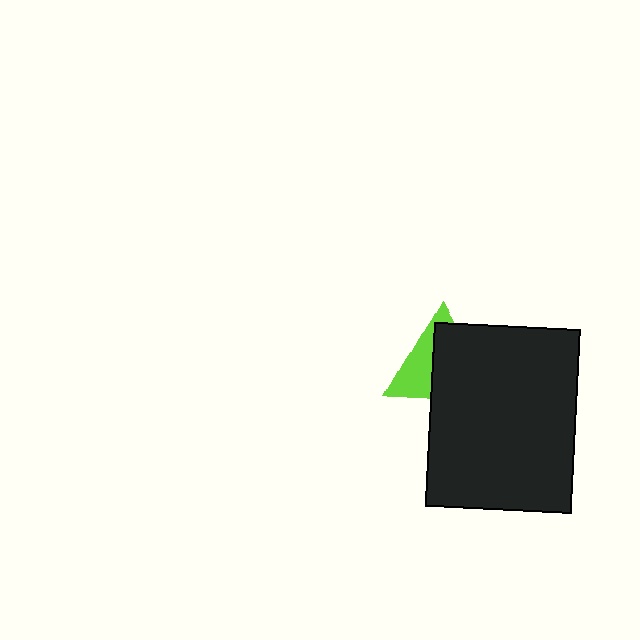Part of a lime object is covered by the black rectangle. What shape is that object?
It is a triangle.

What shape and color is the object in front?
The object in front is a black rectangle.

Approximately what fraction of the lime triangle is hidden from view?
Roughly 60% of the lime triangle is hidden behind the black rectangle.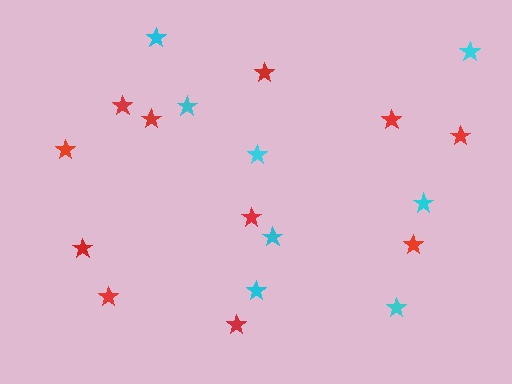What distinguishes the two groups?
There are 2 groups: one group of cyan stars (8) and one group of red stars (11).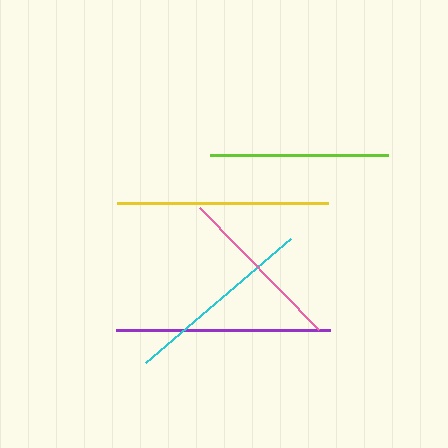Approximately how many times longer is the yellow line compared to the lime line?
The yellow line is approximately 1.2 times the length of the lime line.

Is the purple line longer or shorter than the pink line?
The purple line is longer than the pink line.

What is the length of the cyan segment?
The cyan segment is approximately 191 pixels long.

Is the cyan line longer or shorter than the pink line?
The cyan line is longer than the pink line.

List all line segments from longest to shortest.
From longest to shortest: purple, yellow, cyan, lime, pink.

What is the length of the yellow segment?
The yellow segment is approximately 211 pixels long.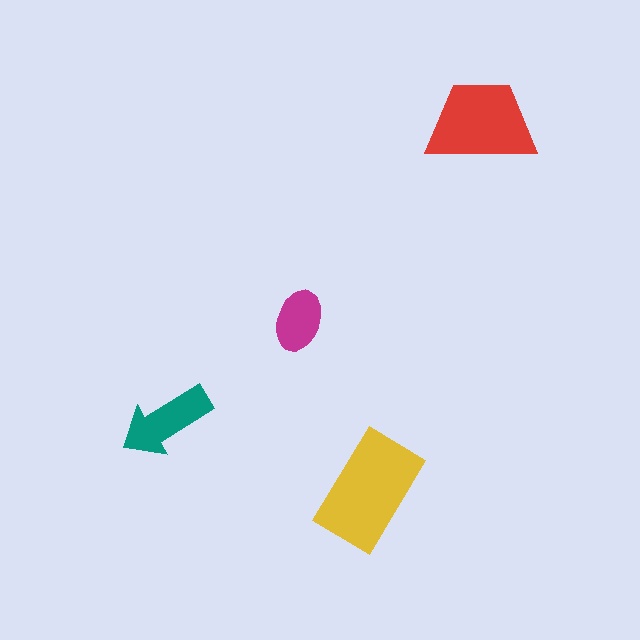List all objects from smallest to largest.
The magenta ellipse, the teal arrow, the red trapezoid, the yellow rectangle.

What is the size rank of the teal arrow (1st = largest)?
3rd.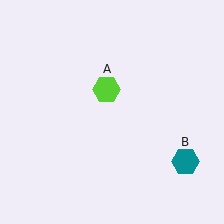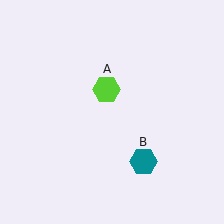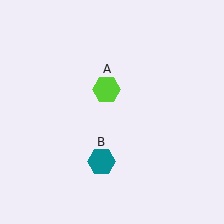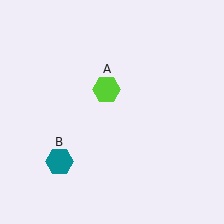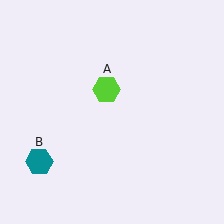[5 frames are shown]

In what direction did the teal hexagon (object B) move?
The teal hexagon (object B) moved left.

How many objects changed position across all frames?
1 object changed position: teal hexagon (object B).